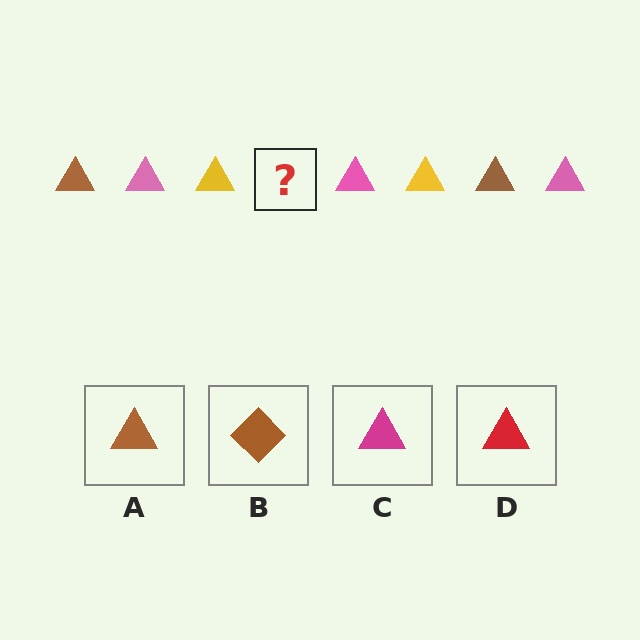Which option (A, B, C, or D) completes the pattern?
A.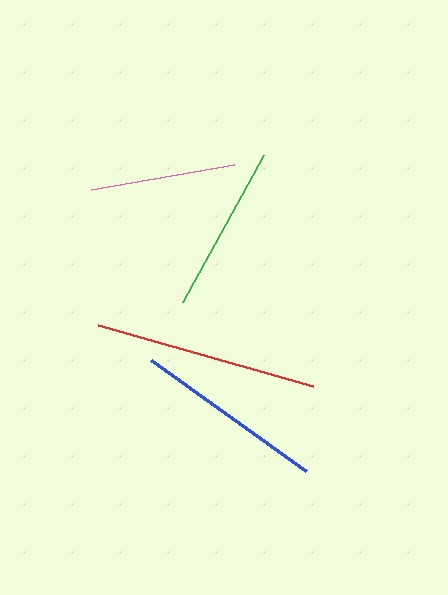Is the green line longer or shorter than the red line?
The red line is longer than the green line.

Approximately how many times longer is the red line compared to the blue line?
The red line is approximately 1.2 times the length of the blue line.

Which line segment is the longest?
The red line is the longest at approximately 224 pixels.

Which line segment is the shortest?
The pink line is the shortest at approximately 145 pixels.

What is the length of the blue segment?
The blue segment is approximately 190 pixels long.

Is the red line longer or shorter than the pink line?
The red line is longer than the pink line.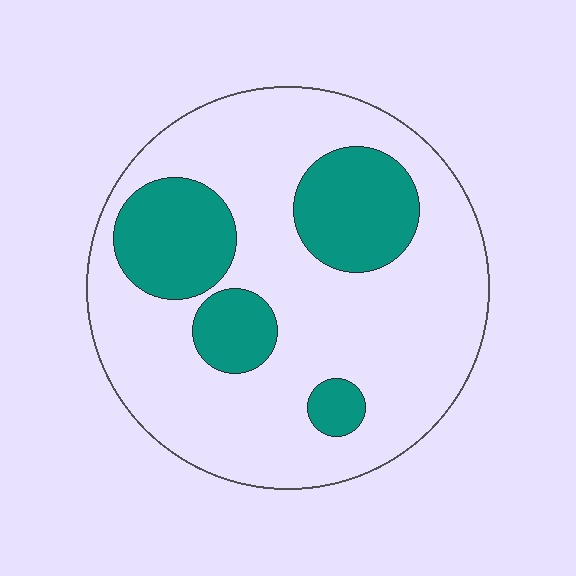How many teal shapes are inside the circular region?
4.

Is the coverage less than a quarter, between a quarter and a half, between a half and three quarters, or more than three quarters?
Between a quarter and a half.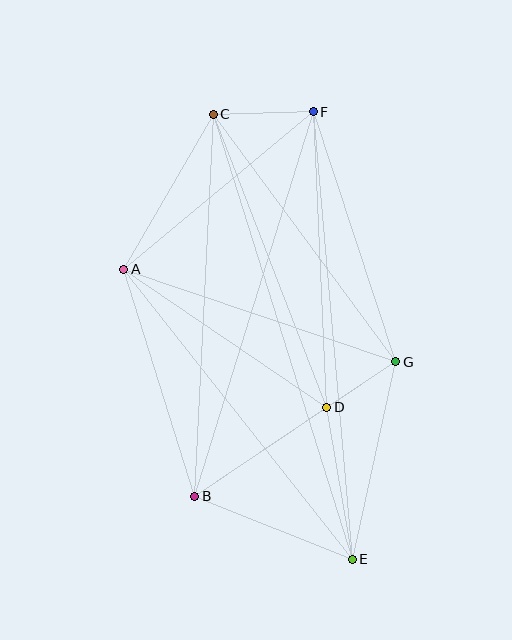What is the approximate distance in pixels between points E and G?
The distance between E and G is approximately 202 pixels.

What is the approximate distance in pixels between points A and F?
The distance between A and F is approximately 246 pixels.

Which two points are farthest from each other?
Points C and E are farthest from each other.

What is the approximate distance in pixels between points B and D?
The distance between B and D is approximately 159 pixels.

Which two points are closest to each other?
Points D and G are closest to each other.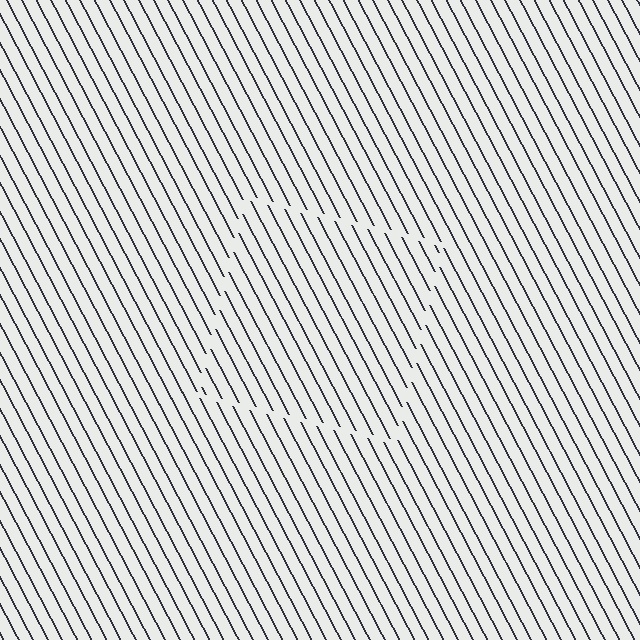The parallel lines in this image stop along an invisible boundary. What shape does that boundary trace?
An illusory square. The interior of the shape contains the same grating, shifted by half a period — the contour is defined by the phase discontinuity where line-ends from the inner and outer gratings abut.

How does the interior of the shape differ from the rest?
The interior of the shape contains the same grating, shifted by half a period — the contour is defined by the phase discontinuity where line-ends from the inner and outer gratings abut.